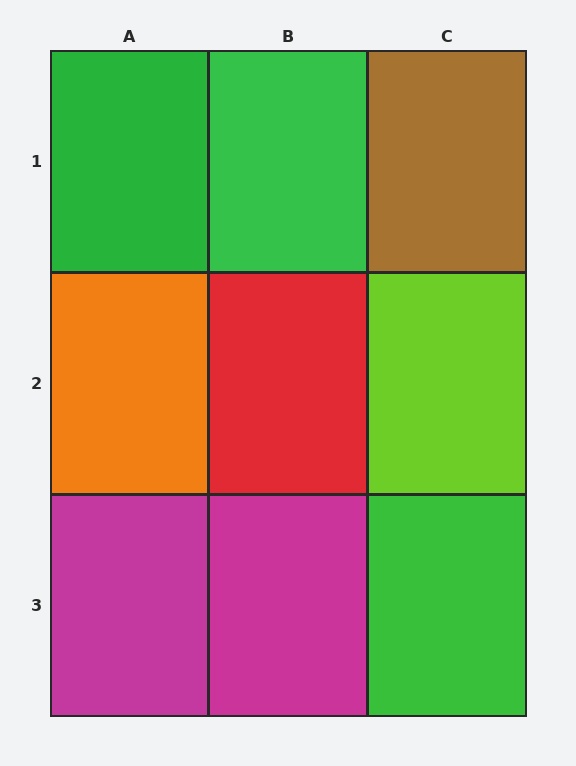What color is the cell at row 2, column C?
Lime.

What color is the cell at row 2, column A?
Orange.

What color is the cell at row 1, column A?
Green.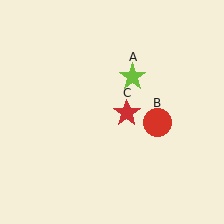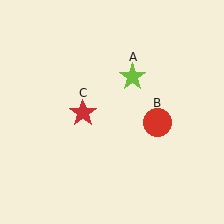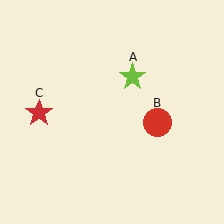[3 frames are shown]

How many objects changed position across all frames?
1 object changed position: red star (object C).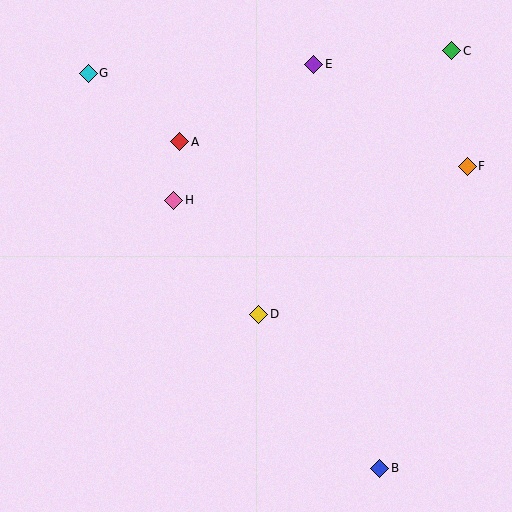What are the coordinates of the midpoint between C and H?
The midpoint between C and H is at (313, 126).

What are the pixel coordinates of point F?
Point F is at (467, 166).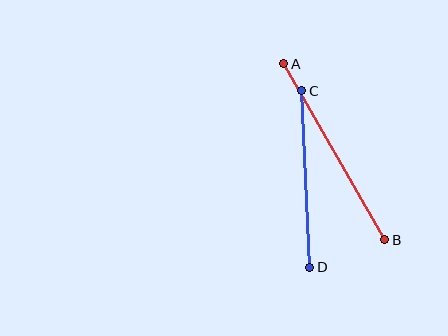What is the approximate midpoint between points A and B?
The midpoint is at approximately (334, 152) pixels.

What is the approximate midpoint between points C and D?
The midpoint is at approximately (306, 179) pixels.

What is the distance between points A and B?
The distance is approximately 203 pixels.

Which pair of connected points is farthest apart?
Points A and B are farthest apart.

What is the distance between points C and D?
The distance is approximately 176 pixels.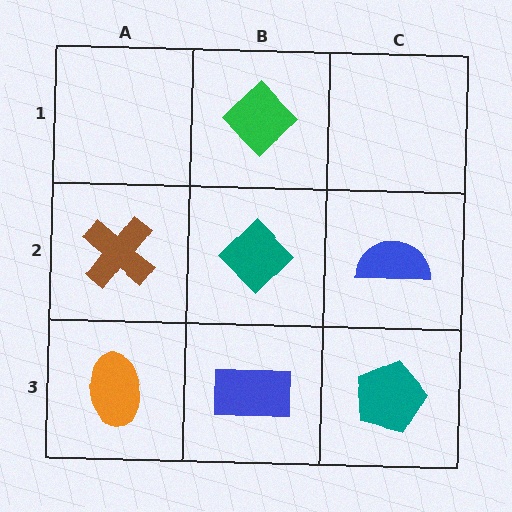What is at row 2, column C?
A blue semicircle.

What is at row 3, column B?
A blue rectangle.